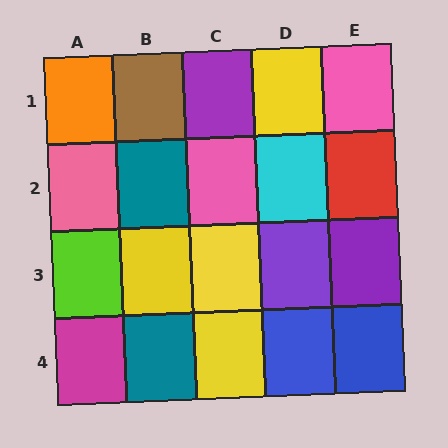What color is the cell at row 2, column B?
Teal.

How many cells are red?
1 cell is red.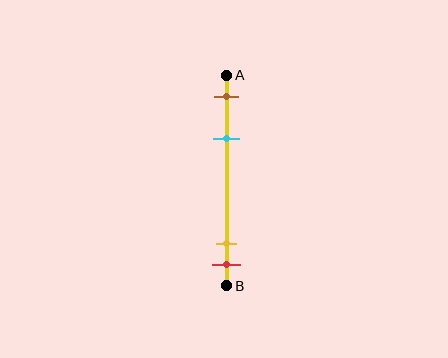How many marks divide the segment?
There are 4 marks dividing the segment.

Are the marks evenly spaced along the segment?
No, the marks are not evenly spaced.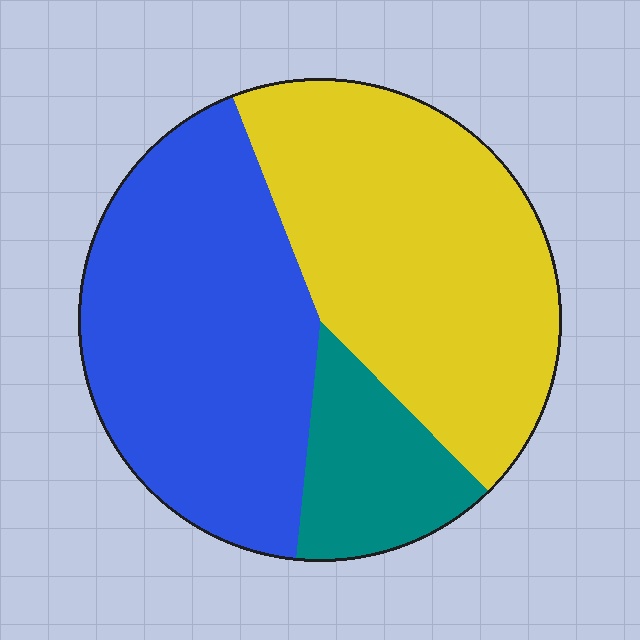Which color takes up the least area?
Teal, at roughly 15%.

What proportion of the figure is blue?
Blue takes up about two fifths (2/5) of the figure.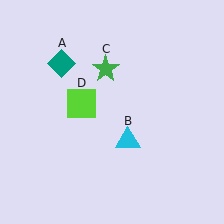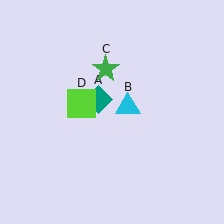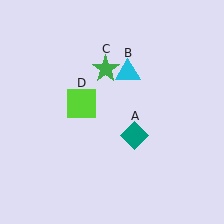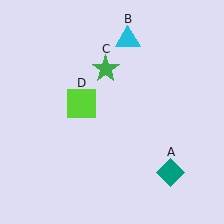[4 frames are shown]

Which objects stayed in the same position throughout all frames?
Green star (object C) and lime square (object D) remained stationary.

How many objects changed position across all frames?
2 objects changed position: teal diamond (object A), cyan triangle (object B).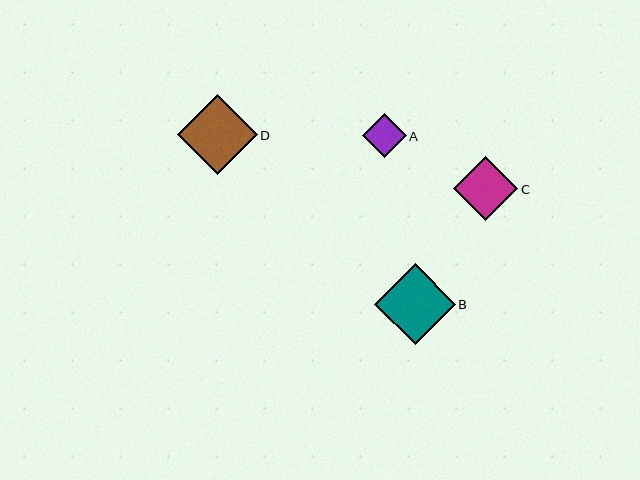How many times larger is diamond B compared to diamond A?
Diamond B is approximately 1.9 times the size of diamond A.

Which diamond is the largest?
Diamond B is the largest with a size of approximately 80 pixels.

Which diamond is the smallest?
Diamond A is the smallest with a size of approximately 43 pixels.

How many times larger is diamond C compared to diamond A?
Diamond C is approximately 1.5 times the size of diamond A.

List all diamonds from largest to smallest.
From largest to smallest: B, D, C, A.